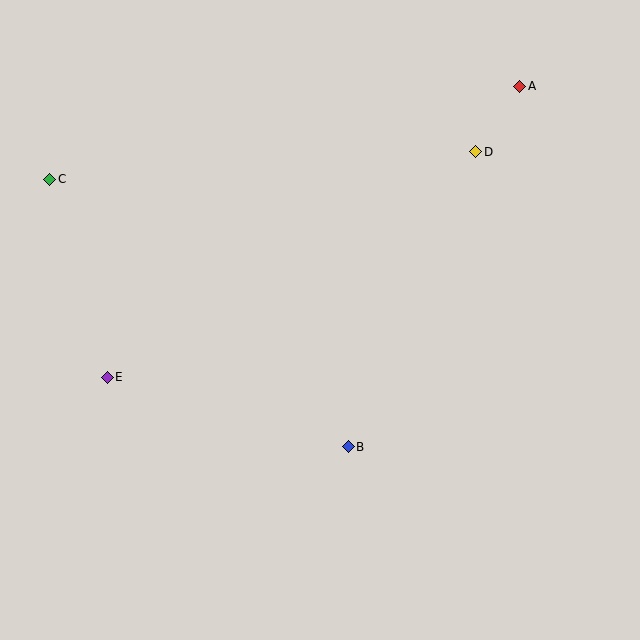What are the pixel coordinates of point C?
Point C is at (50, 179).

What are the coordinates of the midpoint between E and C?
The midpoint between E and C is at (79, 278).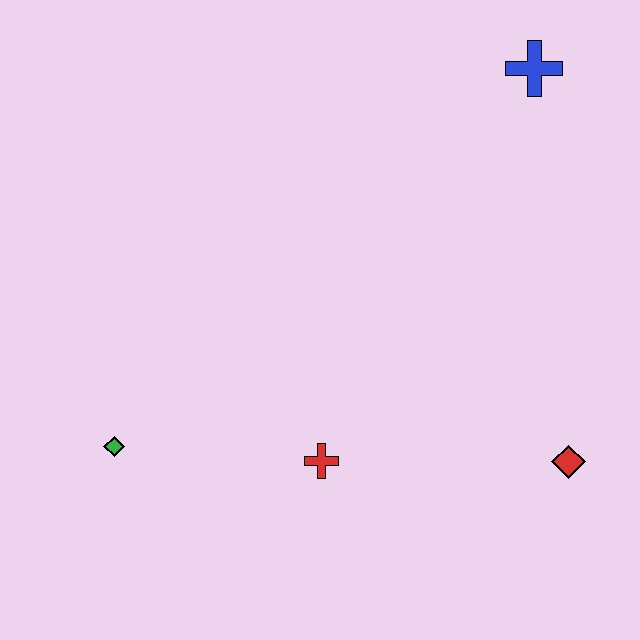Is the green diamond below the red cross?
No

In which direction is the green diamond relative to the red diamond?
The green diamond is to the left of the red diamond.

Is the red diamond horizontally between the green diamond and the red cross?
No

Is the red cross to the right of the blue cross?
No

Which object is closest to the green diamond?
The red cross is closest to the green diamond.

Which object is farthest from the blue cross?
The green diamond is farthest from the blue cross.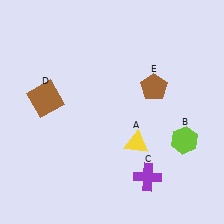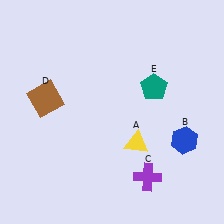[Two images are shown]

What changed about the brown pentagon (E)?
In Image 1, E is brown. In Image 2, it changed to teal.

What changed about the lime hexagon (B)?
In Image 1, B is lime. In Image 2, it changed to blue.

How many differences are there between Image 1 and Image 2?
There are 2 differences between the two images.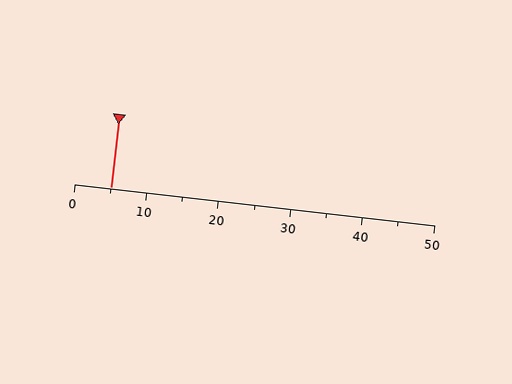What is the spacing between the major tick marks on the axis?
The major ticks are spaced 10 apart.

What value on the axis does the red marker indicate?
The marker indicates approximately 5.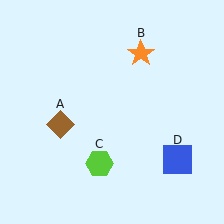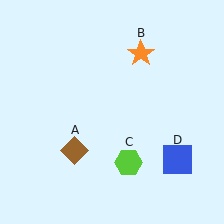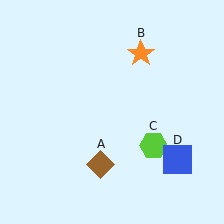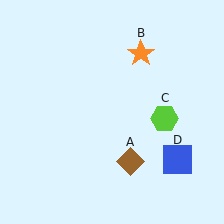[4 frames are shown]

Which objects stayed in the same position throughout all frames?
Orange star (object B) and blue square (object D) remained stationary.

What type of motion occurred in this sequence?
The brown diamond (object A), lime hexagon (object C) rotated counterclockwise around the center of the scene.